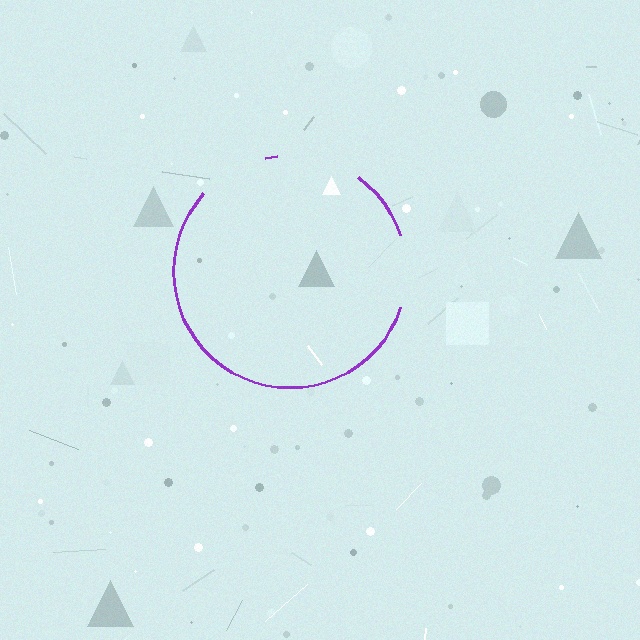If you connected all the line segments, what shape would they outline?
They would outline a circle.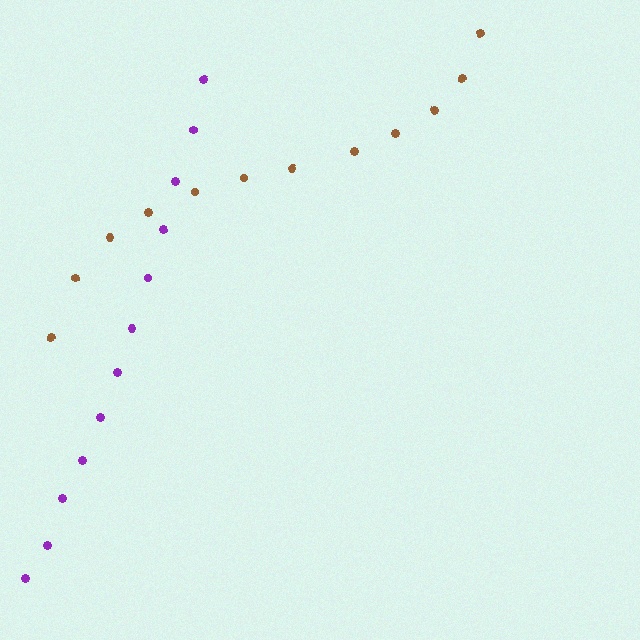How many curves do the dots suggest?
There are 2 distinct paths.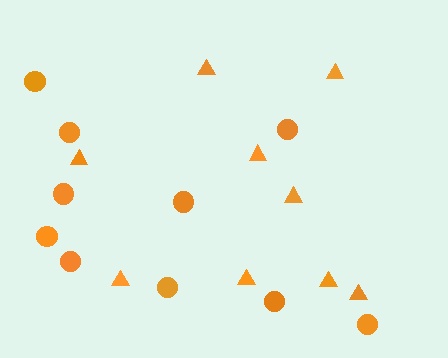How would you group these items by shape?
There are 2 groups: one group of circles (10) and one group of triangles (9).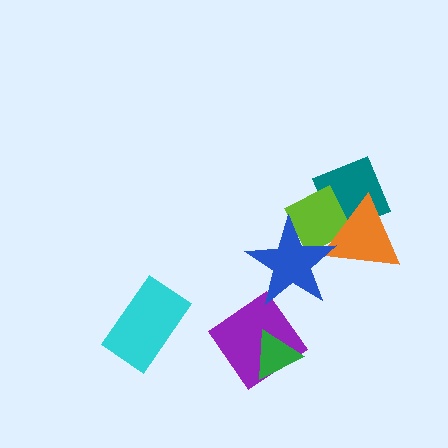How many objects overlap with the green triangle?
1 object overlaps with the green triangle.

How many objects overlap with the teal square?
2 objects overlap with the teal square.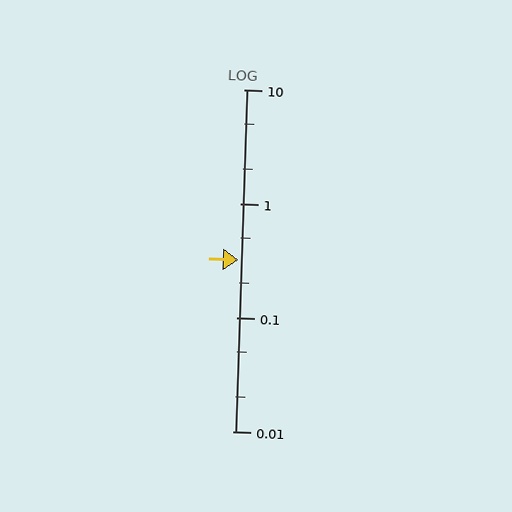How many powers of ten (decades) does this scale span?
The scale spans 3 decades, from 0.01 to 10.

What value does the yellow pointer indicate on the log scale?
The pointer indicates approximately 0.32.